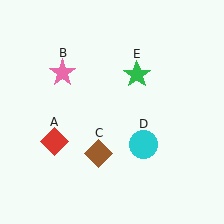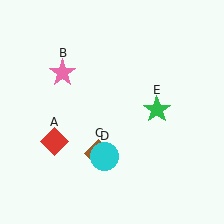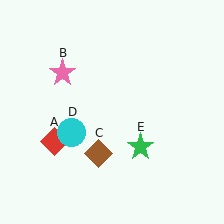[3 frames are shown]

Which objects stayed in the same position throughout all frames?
Red diamond (object A) and pink star (object B) and brown diamond (object C) remained stationary.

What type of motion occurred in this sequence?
The cyan circle (object D), green star (object E) rotated clockwise around the center of the scene.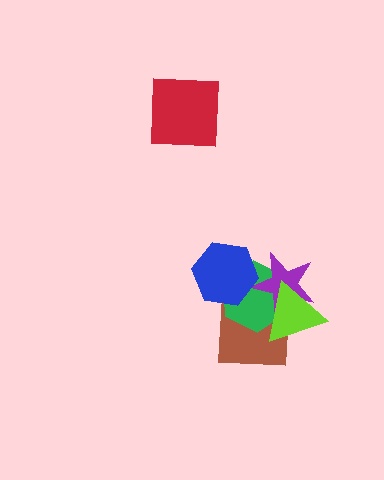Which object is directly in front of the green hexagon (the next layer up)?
The purple star is directly in front of the green hexagon.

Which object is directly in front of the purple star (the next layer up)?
The lime triangle is directly in front of the purple star.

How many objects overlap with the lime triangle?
3 objects overlap with the lime triangle.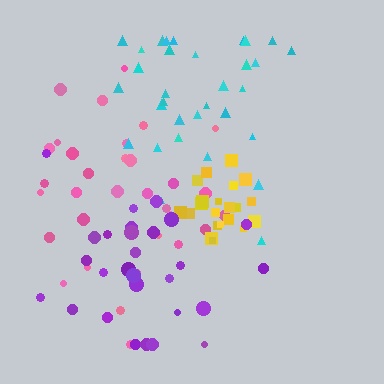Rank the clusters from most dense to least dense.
yellow, cyan, pink, purple.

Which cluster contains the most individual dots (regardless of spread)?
Pink (33).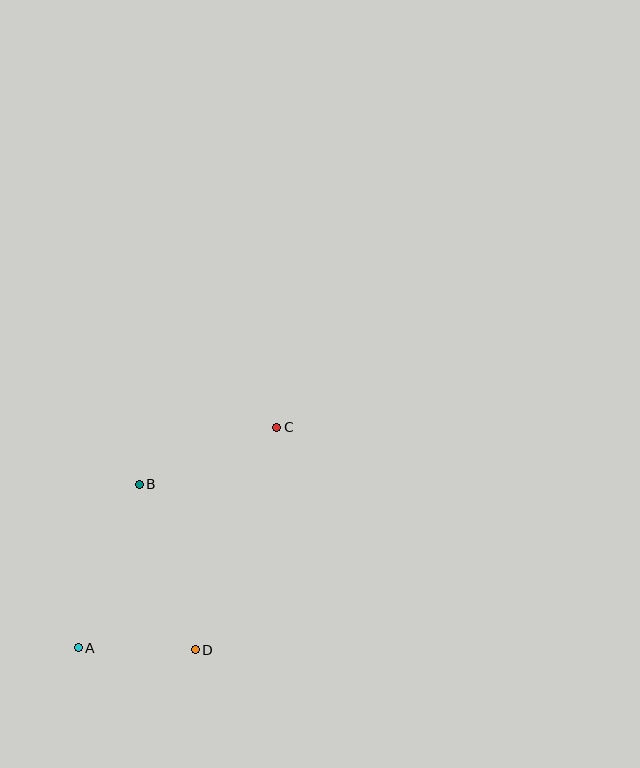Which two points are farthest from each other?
Points A and C are farthest from each other.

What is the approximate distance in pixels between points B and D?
The distance between B and D is approximately 175 pixels.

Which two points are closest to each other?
Points A and D are closest to each other.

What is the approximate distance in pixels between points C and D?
The distance between C and D is approximately 237 pixels.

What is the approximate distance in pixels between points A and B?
The distance between A and B is approximately 174 pixels.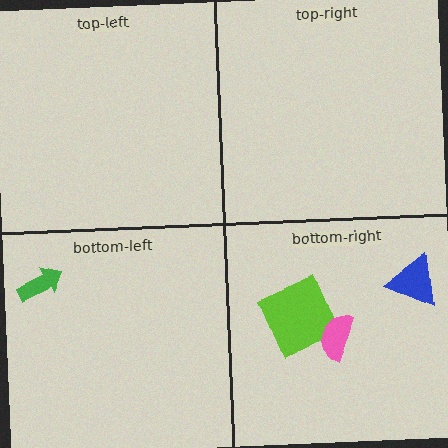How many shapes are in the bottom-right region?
3.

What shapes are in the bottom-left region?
The green arrow.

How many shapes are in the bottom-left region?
1.